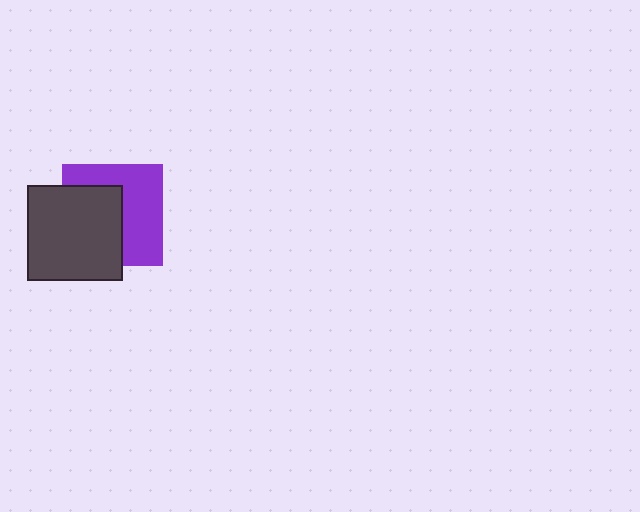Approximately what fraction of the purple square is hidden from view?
Roughly 48% of the purple square is hidden behind the dark gray square.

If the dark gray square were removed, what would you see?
You would see the complete purple square.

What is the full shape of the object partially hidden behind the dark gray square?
The partially hidden object is a purple square.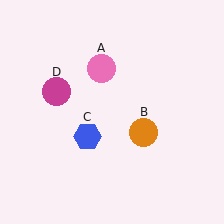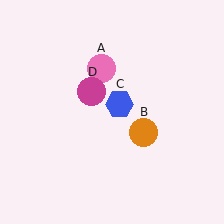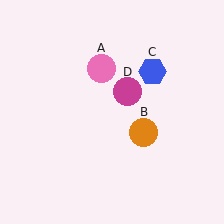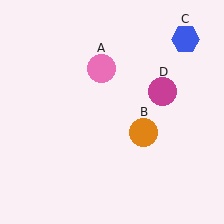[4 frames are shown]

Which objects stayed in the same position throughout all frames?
Pink circle (object A) and orange circle (object B) remained stationary.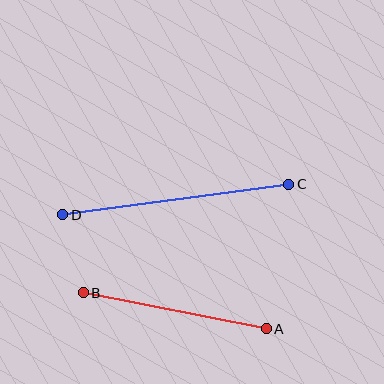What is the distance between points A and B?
The distance is approximately 187 pixels.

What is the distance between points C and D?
The distance is approximately 228 pixels.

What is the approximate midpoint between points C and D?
The midpoint is at approximately (176, 199) pixels.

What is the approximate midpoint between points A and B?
The midpoint is at approximately (175, 311) pixels.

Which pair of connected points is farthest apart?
Points C and D are farthest apart.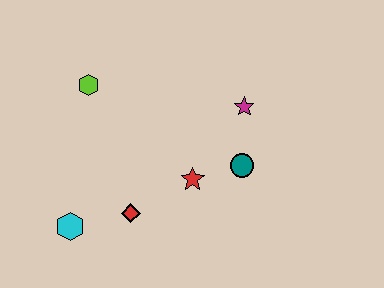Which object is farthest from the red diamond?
The magenta star is farthest from the red diamond.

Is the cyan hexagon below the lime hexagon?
Yes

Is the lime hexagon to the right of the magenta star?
No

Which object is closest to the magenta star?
The teal circle is closest to the magenta star.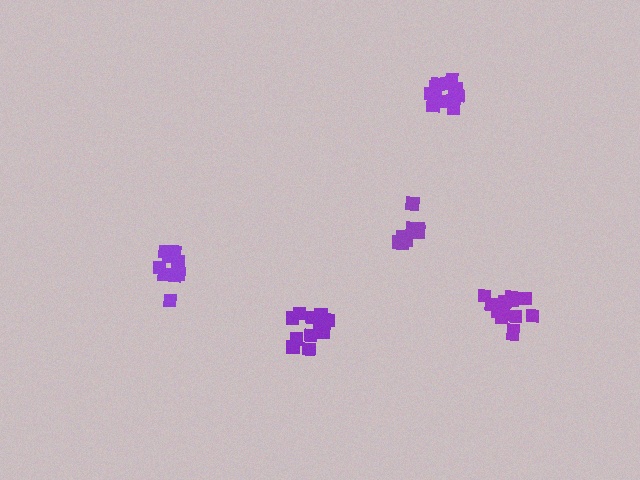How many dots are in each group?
Group 1: 11 dots, Group 2: 12 dots, Group 3: 13 dots, Group 4: 13 dots, Group 5: 9 dots (58 total).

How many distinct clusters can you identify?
There are 5 distinct clusters.